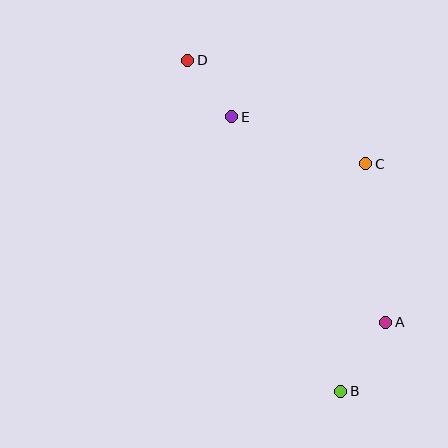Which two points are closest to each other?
Points D and E are closest to each other.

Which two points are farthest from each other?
Points B and D are farthest from each other.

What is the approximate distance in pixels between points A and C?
The distance between A and C is approximately 160 pixels.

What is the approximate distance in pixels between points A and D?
The distance between A and D is approximately 329 pixels.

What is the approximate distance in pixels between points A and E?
The distance between A and E is approximately 257 pixels.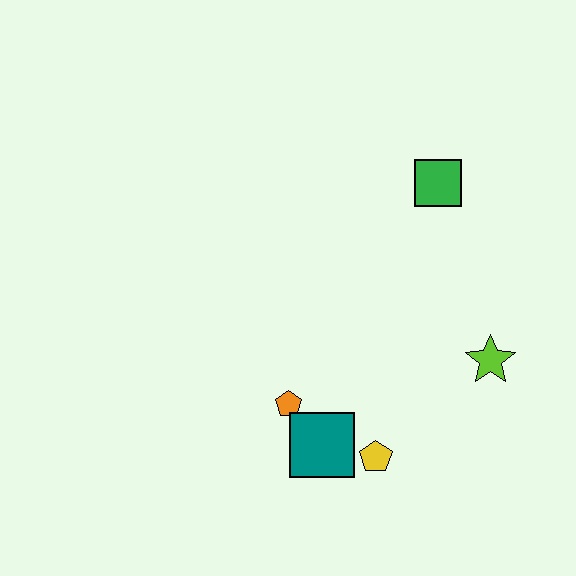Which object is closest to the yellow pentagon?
The teal square is closest to the yellow pentagon.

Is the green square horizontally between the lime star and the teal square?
Yes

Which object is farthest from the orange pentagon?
The green square is farthest from the orange pentagon.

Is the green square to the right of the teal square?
Yes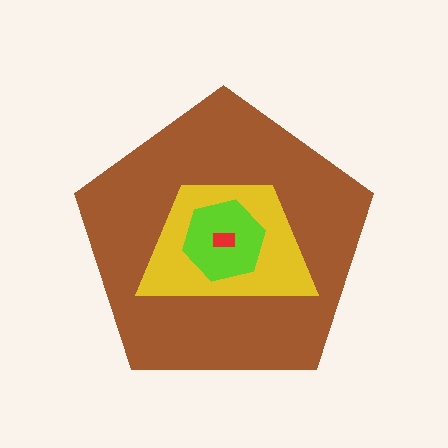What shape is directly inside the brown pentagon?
The yellow trapezoid.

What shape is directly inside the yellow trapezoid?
The lime hexagon.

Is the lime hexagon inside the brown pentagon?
Yes.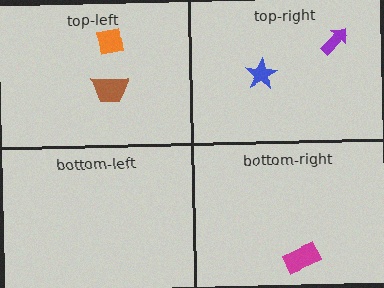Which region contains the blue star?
The top-right region.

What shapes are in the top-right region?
The blue star, the purple arrow.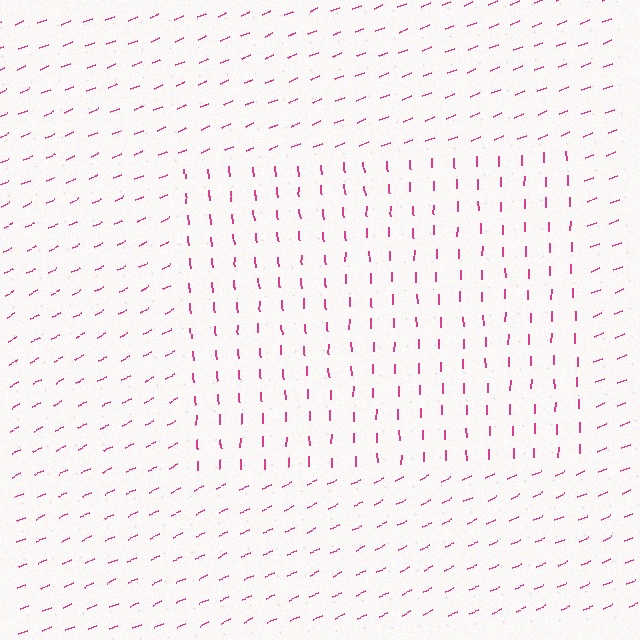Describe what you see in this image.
The image is filled with small magenta line segments. A rectangle region in the image has lines oriented differently from the surrounding lines, creating a visible texture boundary.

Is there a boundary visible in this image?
Yes, there is a texture boundary formed by a change in line orientation.